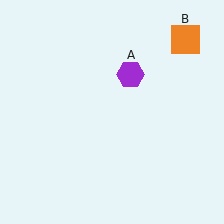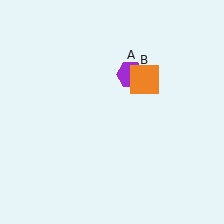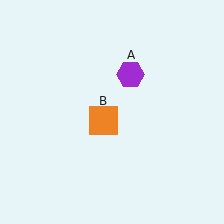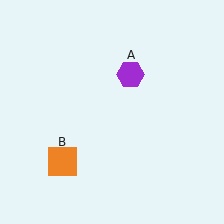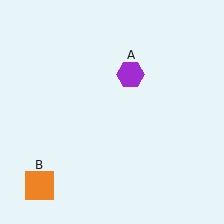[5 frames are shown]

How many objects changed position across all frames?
1 object changed position: orange square (object B).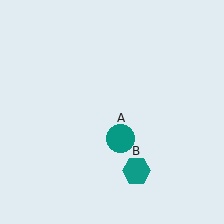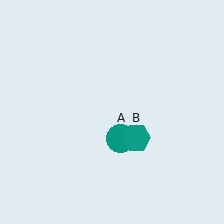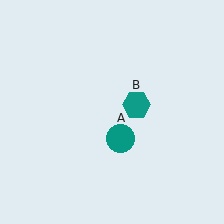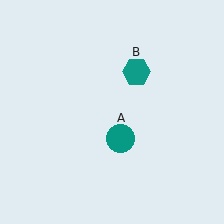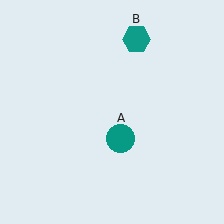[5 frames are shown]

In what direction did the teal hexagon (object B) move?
The teal hexagon (object B) moved up.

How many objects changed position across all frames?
1 object changed position: teal hexagon (object B).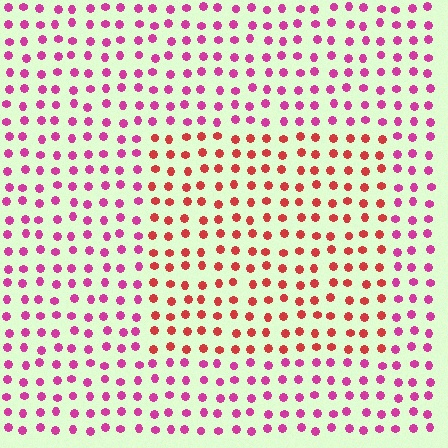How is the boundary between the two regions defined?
The boundary is defined purely by a slight shift in hue (about 40 degrees). Spacing, size, and orientation are identical on both sides.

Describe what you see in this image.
The image is filled with small magenta elements in a uniform arrangement. A rectangle-shaped region is visible where the elements are tinted to a slightly different hue, forming a subtle color boundary.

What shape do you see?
I see a rectangle.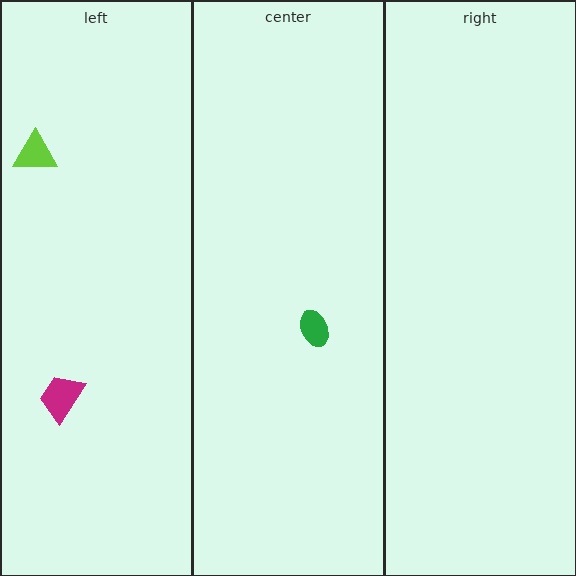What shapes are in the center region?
The green ellipse.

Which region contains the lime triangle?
The left region.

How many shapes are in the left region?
2.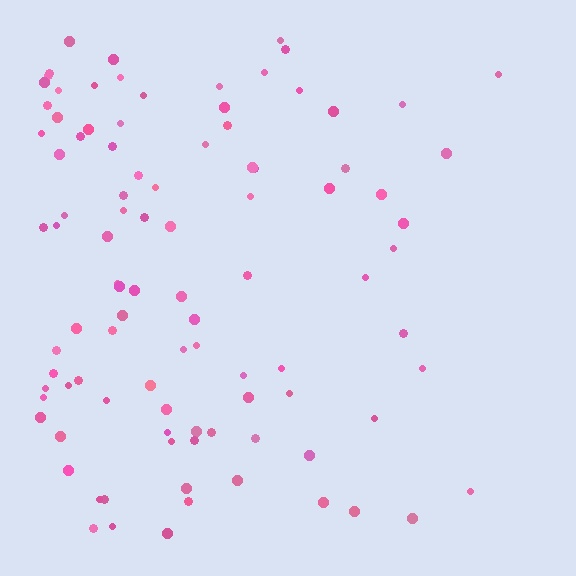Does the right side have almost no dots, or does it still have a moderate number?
Still a moderate number, just noticeably fewer than the left.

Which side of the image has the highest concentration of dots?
The left.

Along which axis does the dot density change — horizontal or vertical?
Horizontal.